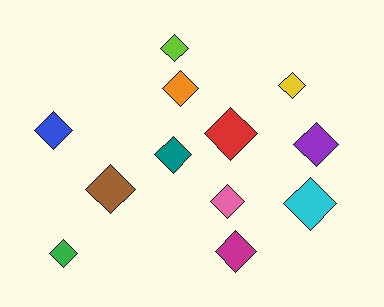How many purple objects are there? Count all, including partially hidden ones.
There is 1 purple object.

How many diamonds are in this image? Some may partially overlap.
There are 12 diamonds.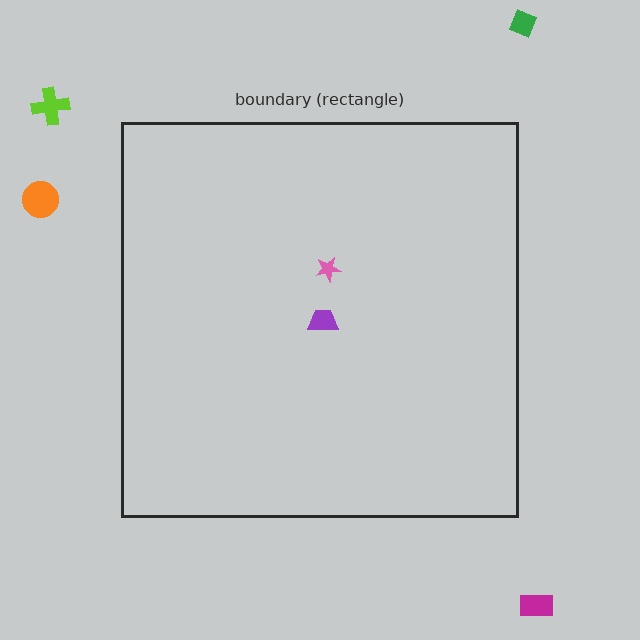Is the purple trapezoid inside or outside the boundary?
Inside.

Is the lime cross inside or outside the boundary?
Outside.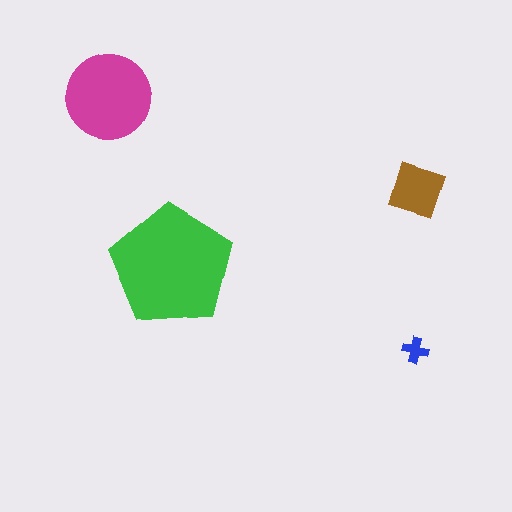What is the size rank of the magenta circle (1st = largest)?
2nd.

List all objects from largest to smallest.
The green pentagon, the magenta circle, the brown diamond, the blue cross.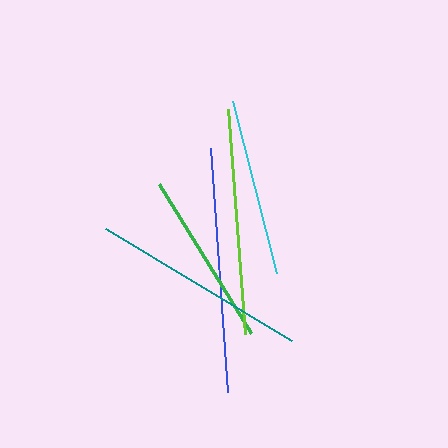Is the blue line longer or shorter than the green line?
The blue line is longer than the green line.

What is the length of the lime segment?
The lime segment is approximately 226 pixels long.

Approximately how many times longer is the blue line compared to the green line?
The blue line is approximately 1.4 times the length of the green line.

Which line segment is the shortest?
The green line is the shortest at approximately 175 pixels.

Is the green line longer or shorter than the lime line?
The lime line is longer than the green line.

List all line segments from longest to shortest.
From longest to shortest: blue, lime, teal, cyan, green.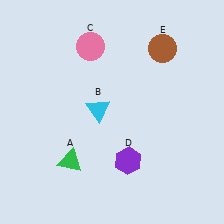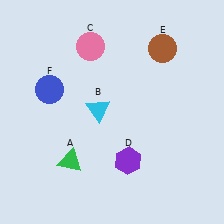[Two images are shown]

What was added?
A blue circle (F) was added in Image 2.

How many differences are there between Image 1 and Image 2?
There is 1 difference between the two images.